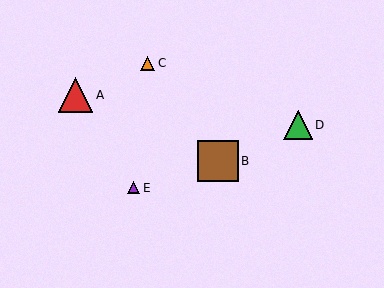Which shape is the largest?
The brown square (labeled B) is the largest.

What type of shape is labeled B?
Shape B is a brown square.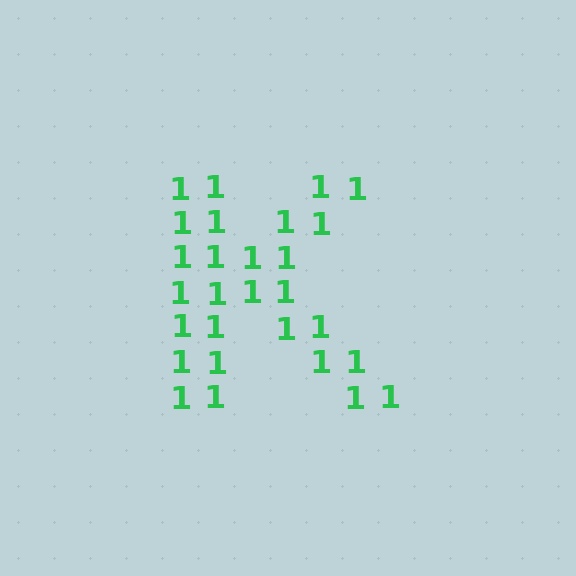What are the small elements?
The small elements are digit 1's.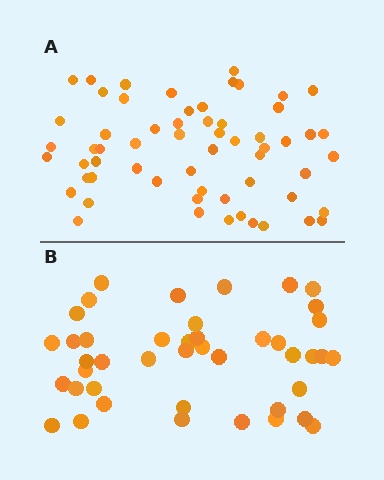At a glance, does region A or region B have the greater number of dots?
Region A (the top region) has more dots.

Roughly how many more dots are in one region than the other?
Region A has approximately 15 more dots than region B.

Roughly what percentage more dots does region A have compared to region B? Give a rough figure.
About 40% more.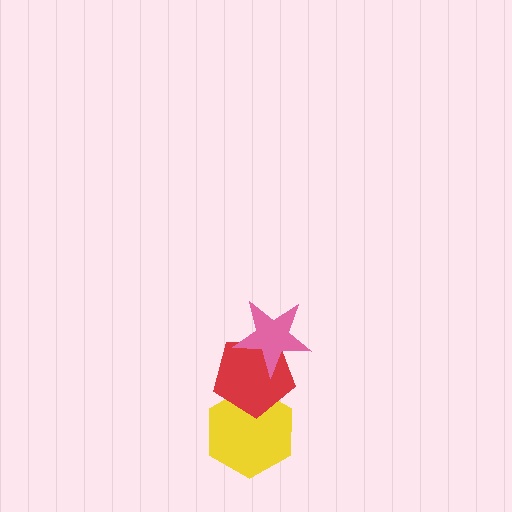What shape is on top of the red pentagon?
The pink star is on top of the red pentagon.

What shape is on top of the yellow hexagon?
The red pentagon is on top of the yellow hexagon.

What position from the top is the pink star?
The pink star is 1st from the top.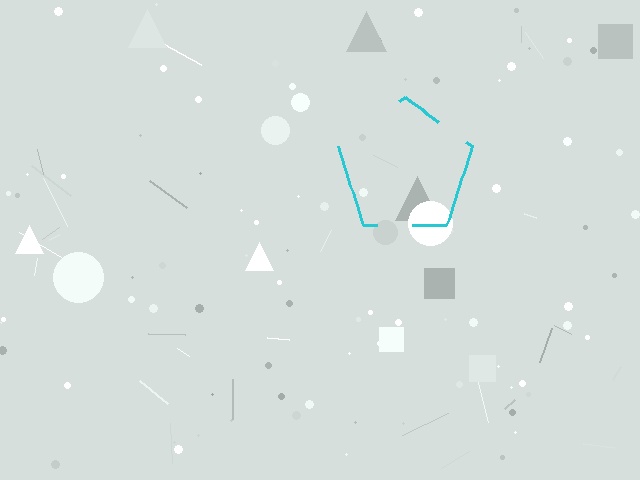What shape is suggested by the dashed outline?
The dashed outline suggests a pentagon.